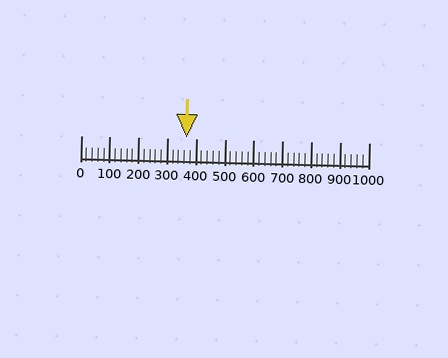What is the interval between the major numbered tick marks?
The major tick marks are spaced 100 units apart.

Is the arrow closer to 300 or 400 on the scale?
The arrow is closer to 400.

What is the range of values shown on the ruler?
The ruler shows values from 0 to 1000.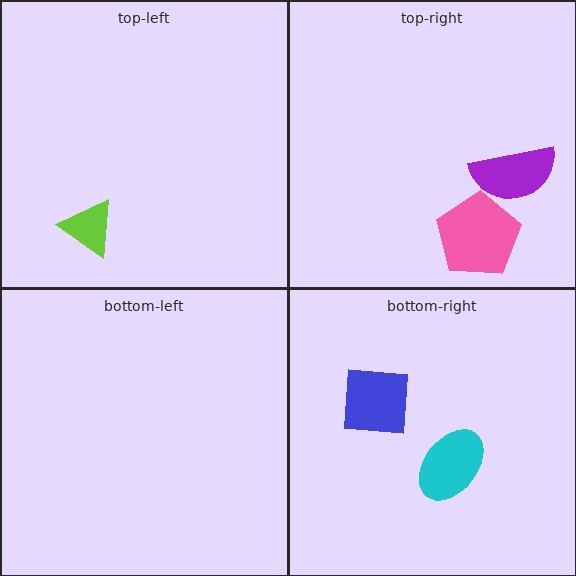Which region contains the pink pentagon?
The top-right region.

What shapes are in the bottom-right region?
The blue square, the cyan ellipse.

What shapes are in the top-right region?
The purple semicircle, the pink pentagon.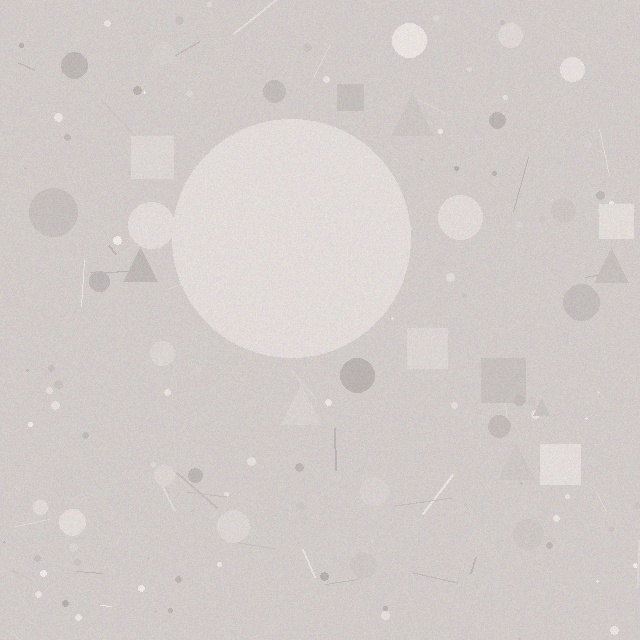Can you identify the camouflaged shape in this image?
The camouflaged shape is a circle.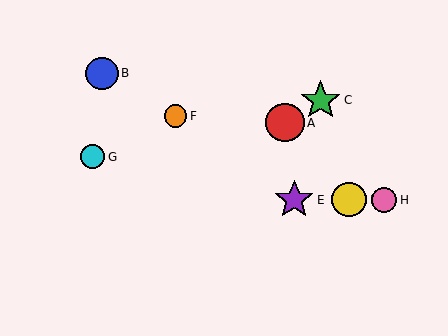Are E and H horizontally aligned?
Yes, both are at y≈200.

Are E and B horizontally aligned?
No, E is at y≈200 and B is at y≈73.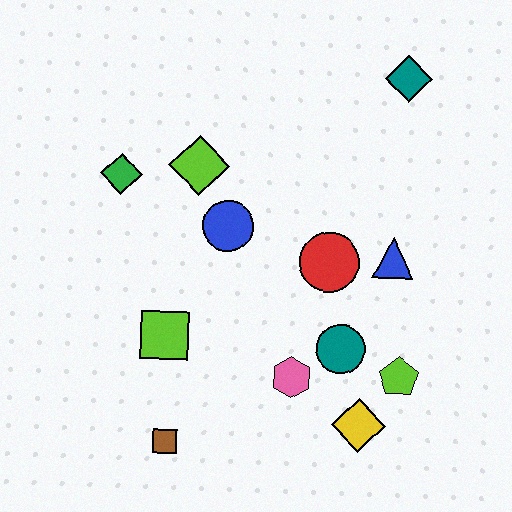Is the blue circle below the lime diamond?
Yes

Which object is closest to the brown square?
The lime square is closest to the brown square.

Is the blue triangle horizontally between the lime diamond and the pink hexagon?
No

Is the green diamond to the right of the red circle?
No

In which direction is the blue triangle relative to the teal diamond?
The blue triangle is below the teal diamond.